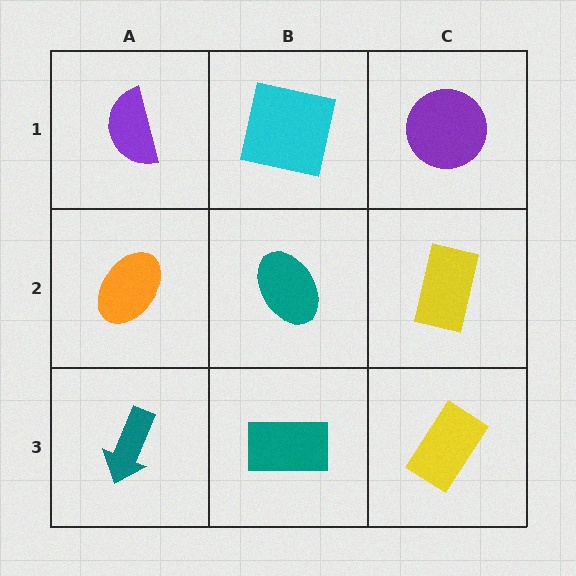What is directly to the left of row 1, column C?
A cyan square.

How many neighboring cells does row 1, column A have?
2.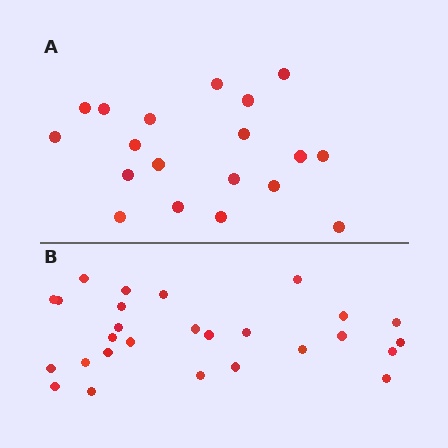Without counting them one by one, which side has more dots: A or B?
Region B (the bottom region) has more dots.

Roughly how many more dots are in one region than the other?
Region B has roughly 8 or so more dots than region A.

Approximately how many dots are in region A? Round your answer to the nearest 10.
About 20 dots. (The exact count is 19, which rounds to 20.)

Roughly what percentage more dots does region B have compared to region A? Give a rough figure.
About 40% more.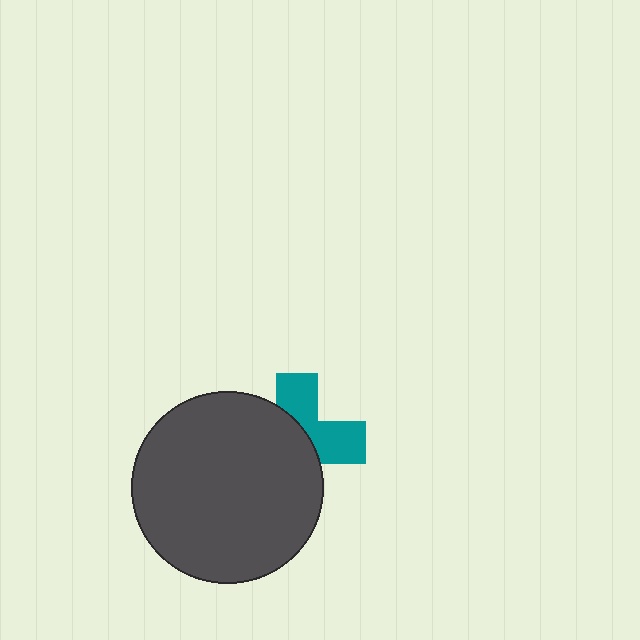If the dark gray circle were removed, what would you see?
You would see the complete teal cross.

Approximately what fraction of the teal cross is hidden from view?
Roughly 59% of the teal cross is hidden behind the dark gray circle.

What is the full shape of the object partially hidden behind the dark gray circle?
The partially hidden object is a teal cross.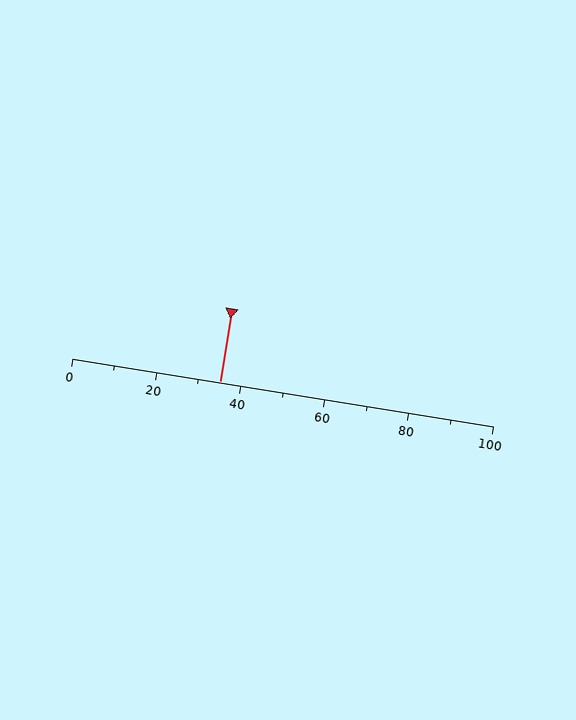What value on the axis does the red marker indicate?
The marker indicates approximately 35.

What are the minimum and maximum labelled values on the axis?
The axis runs from 0 to 100.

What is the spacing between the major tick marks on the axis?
The major ticks are spaced 20 apart.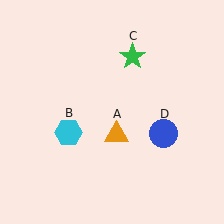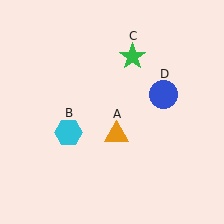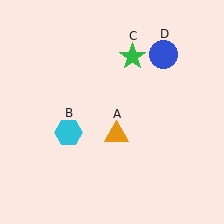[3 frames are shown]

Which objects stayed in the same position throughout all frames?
Orange triangle (object A) and cyan hexagon (object B) and green star (object C) remained stationary.